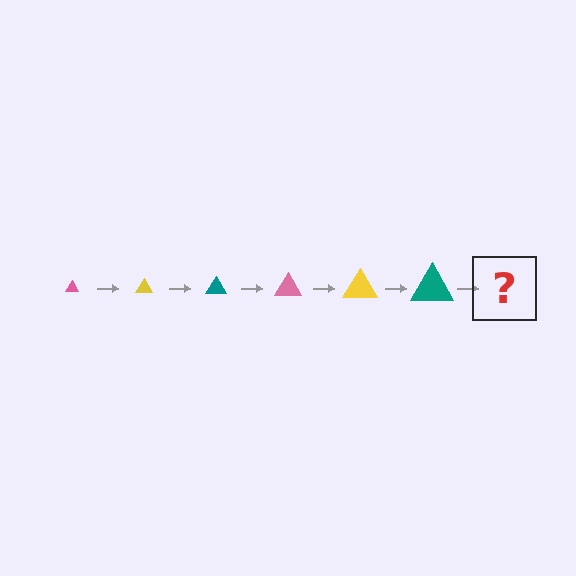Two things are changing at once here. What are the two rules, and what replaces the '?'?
The two rules are that the triangle grows larger each step and the color cycles through pink, yellow, and teal. The '?' should be a pink triangle, larger than the previous one.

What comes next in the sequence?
The next element should be a pink triangle, larger than the previous one.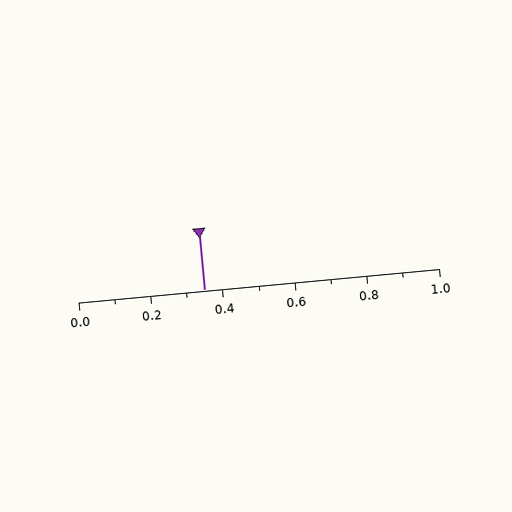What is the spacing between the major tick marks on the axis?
The major ticks are spaced 0.2 apart.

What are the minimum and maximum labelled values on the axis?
The axis runs from 0.0 to 1.0.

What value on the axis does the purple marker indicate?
The marker indicates approximately 0.35.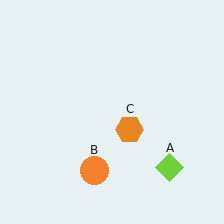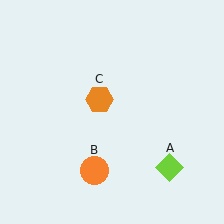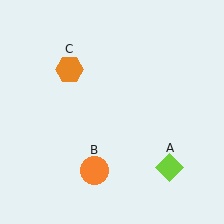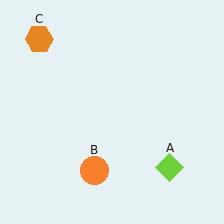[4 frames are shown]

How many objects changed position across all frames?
1 object changed position: orange hexagon (object C).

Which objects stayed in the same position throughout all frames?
Lime diamond (object A) and orange circle (object B) remained stationary.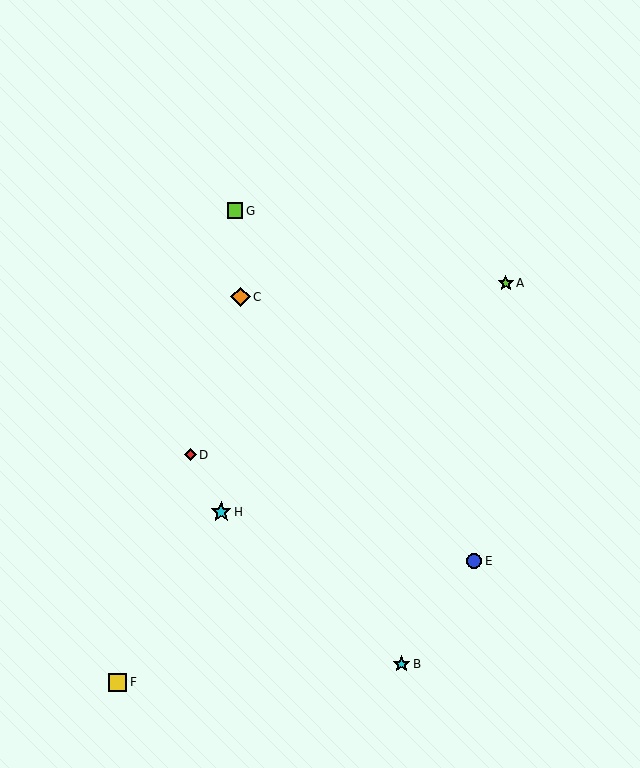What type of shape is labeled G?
Shape G is a lime square.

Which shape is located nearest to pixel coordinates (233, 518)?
The cyan star (labeled H) at (221, 512) is nearest to that location.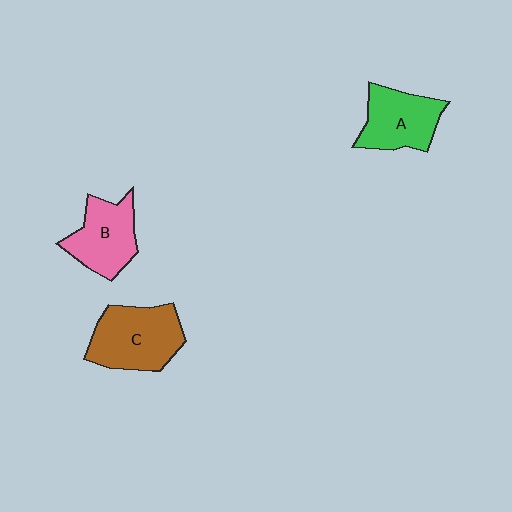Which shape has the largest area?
Shape C (brown).